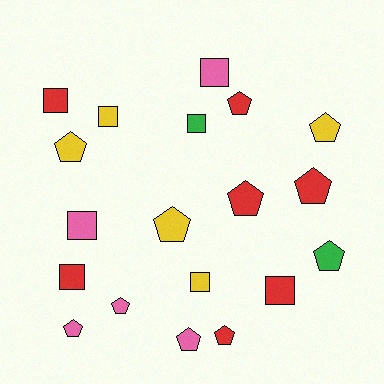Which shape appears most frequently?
Pentagon, with 11 objects.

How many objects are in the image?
There are 19 objects.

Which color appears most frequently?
Red, with 7 objects.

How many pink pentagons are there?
There are 3 pink pentagons.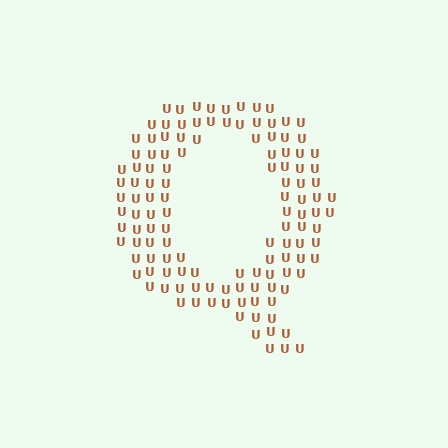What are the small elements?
The small elements are letter U's.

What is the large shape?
The large shape is the letter Q.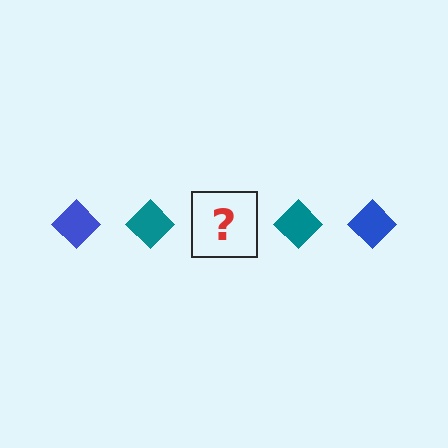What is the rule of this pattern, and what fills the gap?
The rule is that the pattern cycles through blue, teal diamonds. The gap should be filled with a blue diamond.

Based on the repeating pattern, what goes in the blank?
The blank should be a blue diamond.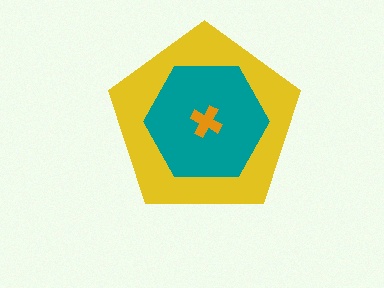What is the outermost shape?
The yellow pentagon.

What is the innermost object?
The orange cross.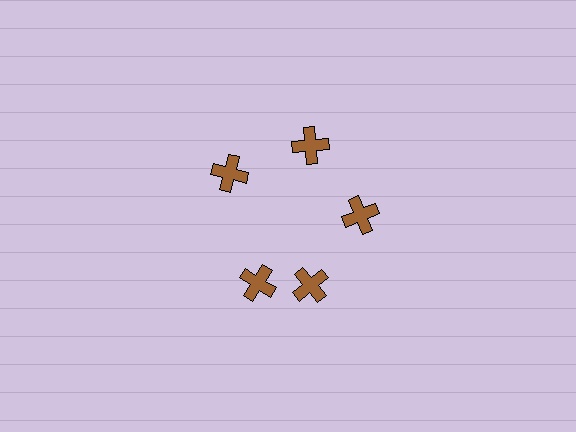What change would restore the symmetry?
The symmetry would be restored by rotating it back into even spacing with its neighbors so that all 5 crosses sit at equal angles and equal distance from the center.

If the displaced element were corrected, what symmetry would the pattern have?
It would have 5-fold rotational symmetry — the pattern would map onto itself every 72 degrees.